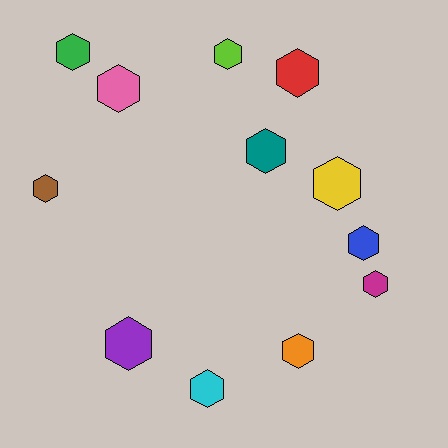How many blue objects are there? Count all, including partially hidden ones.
There is 1 blue object.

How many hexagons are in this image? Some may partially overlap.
There are 12 hexagons.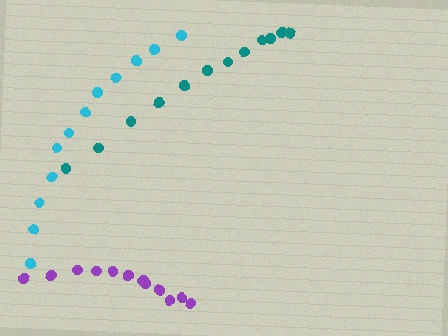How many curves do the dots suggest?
There are 3 distinct paths.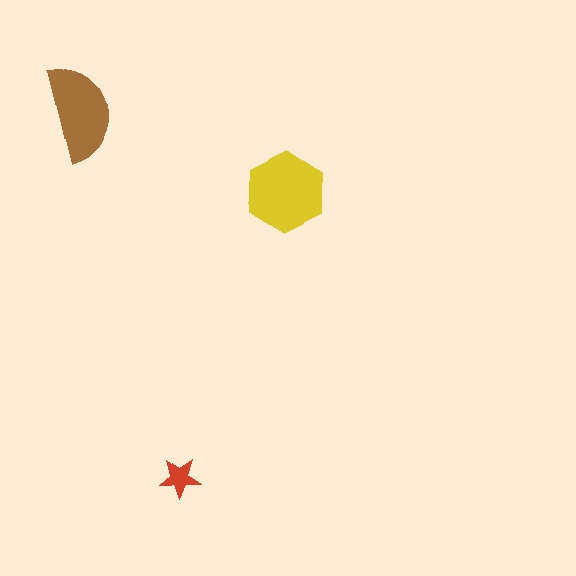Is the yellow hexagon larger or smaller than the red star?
Larger.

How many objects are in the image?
There are 3 objects in the image.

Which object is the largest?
The yellow hexagon.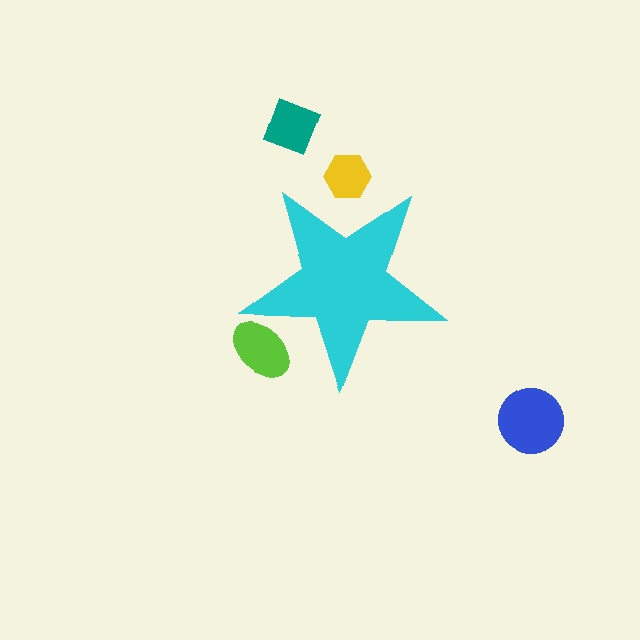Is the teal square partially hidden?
No, the teal square is fully visible.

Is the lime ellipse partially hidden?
Yes, the lime ellipse is partially hidden behind the cyan star.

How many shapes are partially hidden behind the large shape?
2 shapes are partially hidden.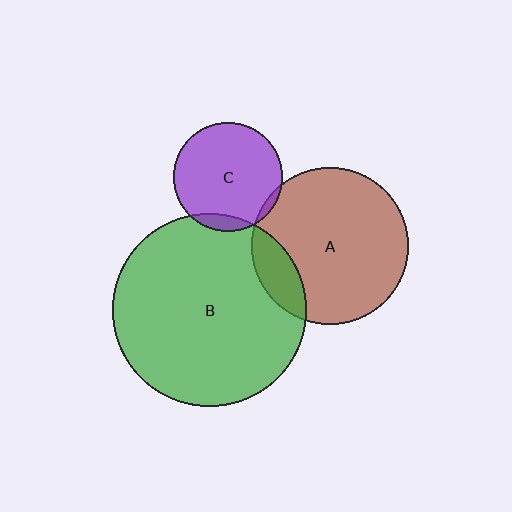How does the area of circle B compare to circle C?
Approximately 3.1 times.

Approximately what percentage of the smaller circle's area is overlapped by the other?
Approximately 15%.